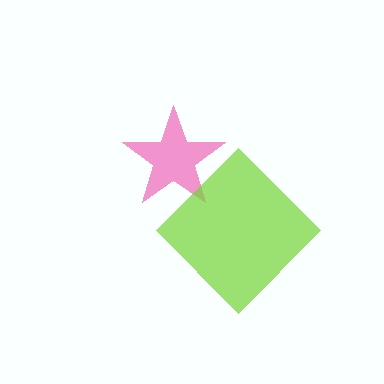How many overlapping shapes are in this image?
There are 2 overlapping shapes in the image.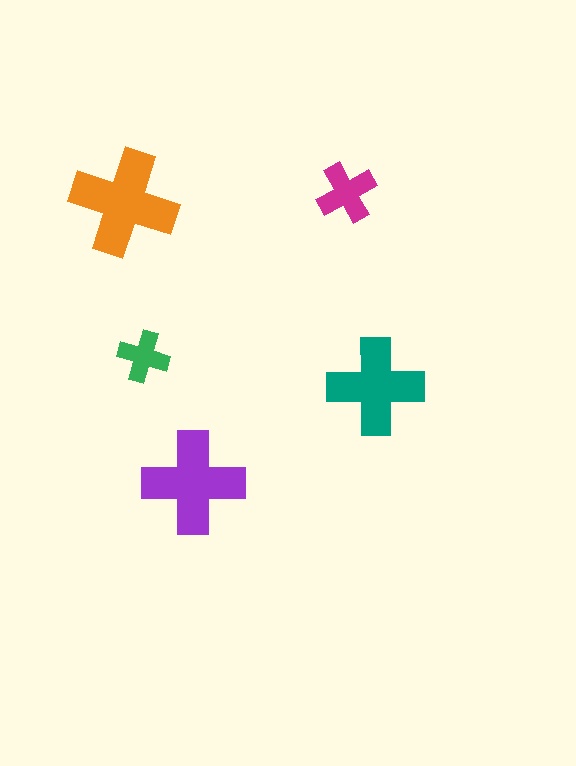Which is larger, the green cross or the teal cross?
The teal one.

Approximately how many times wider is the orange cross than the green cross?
About 2 times wider.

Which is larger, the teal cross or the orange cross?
The orange one.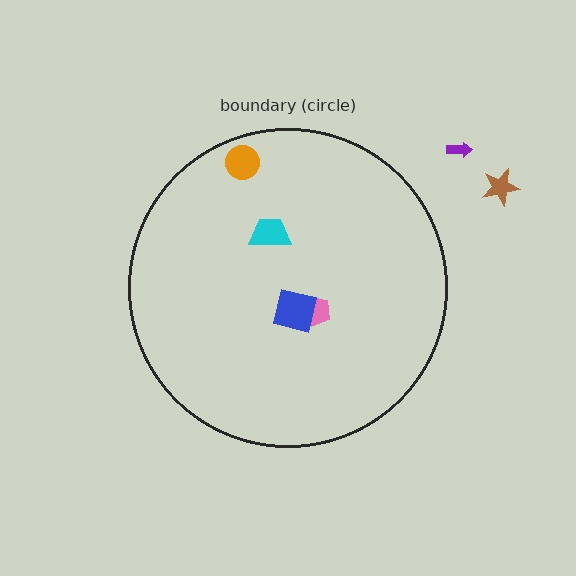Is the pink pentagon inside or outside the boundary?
Inside.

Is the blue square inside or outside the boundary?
Inside.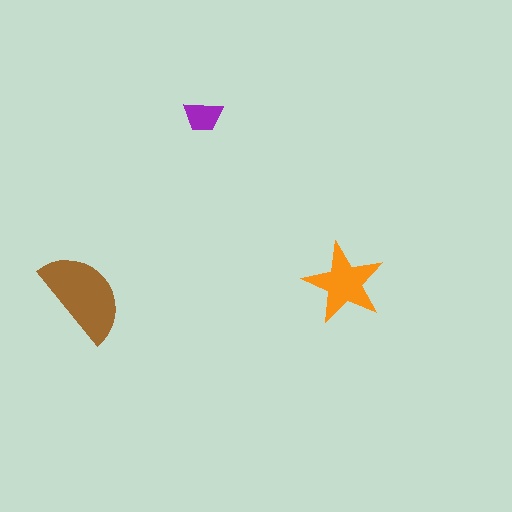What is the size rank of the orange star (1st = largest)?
2nd.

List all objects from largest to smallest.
The brown semicircle, the orange star, the purple trapezoid.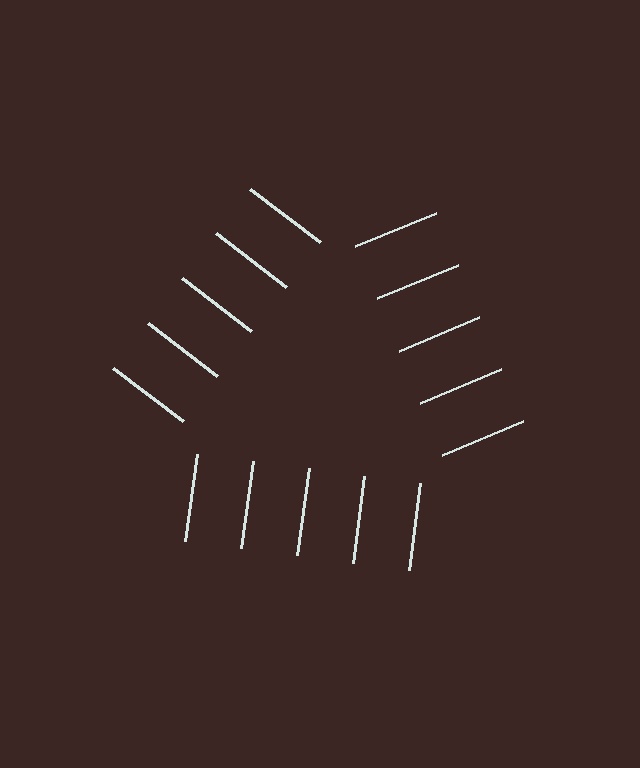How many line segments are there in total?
15 — 5 along each of the 3 edges.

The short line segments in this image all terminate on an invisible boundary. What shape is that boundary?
An illusory triangle — the line segments terminate on its edges but no continuous stroke is drawn.